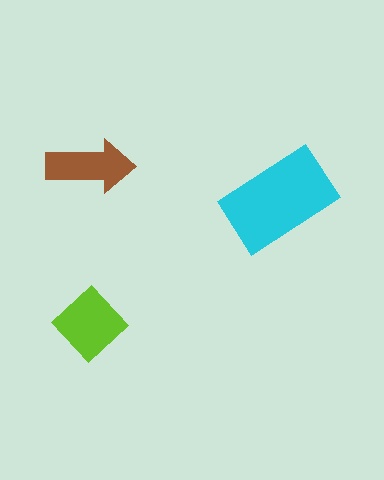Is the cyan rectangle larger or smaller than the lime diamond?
Larger.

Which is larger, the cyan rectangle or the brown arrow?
The cyan rectangle.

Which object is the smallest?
The brown arrow.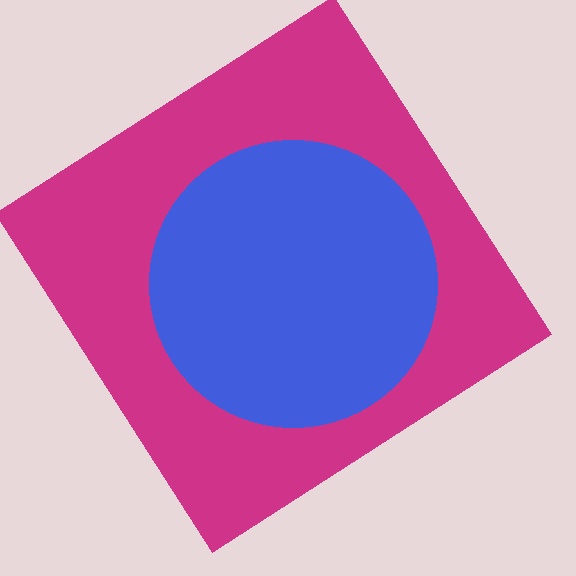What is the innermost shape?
The blue circle.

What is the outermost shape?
The magenta diamond.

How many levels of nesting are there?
2.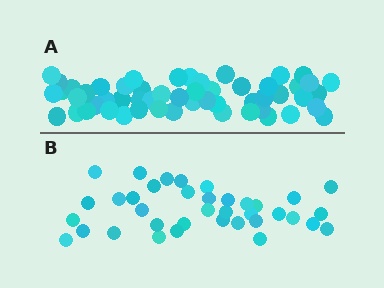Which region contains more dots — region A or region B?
Region A (the top region) has more dots.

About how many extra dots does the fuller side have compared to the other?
Region A has approximately 15 more dots than region B.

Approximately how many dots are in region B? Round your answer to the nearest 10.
About 40 dots. (The exact count is 37, which rounds to 40.)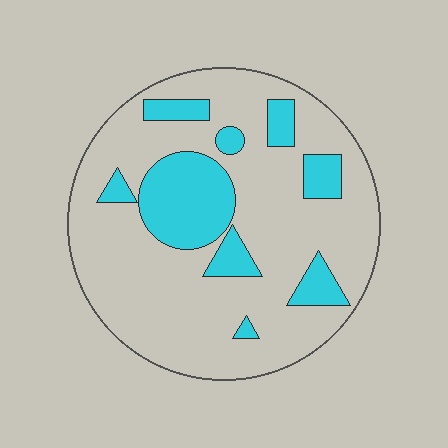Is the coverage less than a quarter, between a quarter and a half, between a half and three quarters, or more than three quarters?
Less than a quarter.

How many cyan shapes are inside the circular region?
9.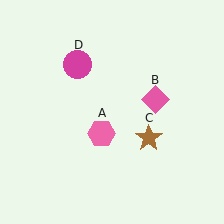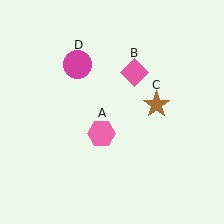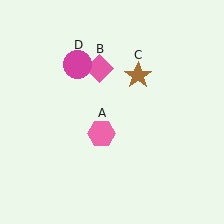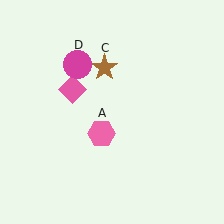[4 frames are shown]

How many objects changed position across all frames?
2 objects changed position: pink diamond (object B), brown star (object C).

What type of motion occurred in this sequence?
The pink diamond (object B), brown star (object C) rotated counterclockwise around the center of the scene.